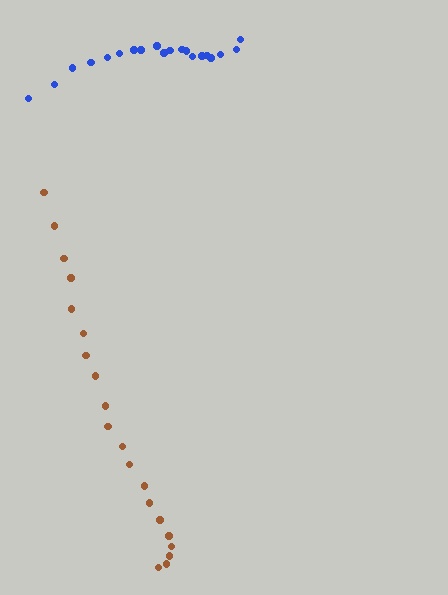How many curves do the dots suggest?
There are 2 distinct paths.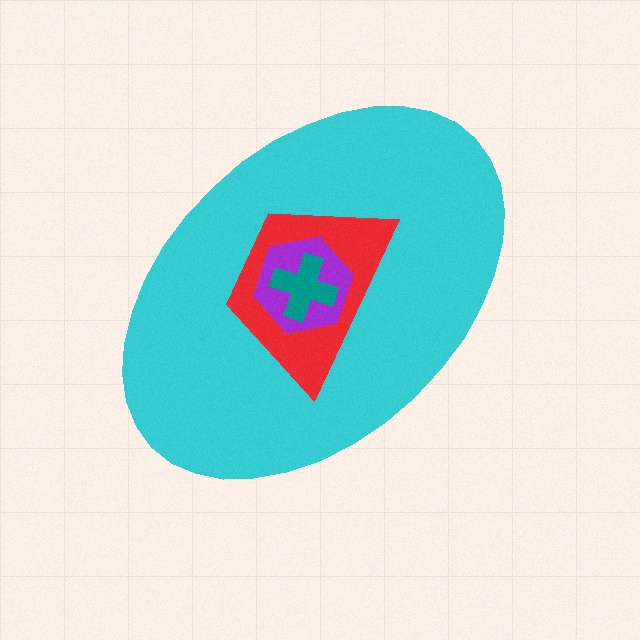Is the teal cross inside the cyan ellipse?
Yes.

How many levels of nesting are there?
4.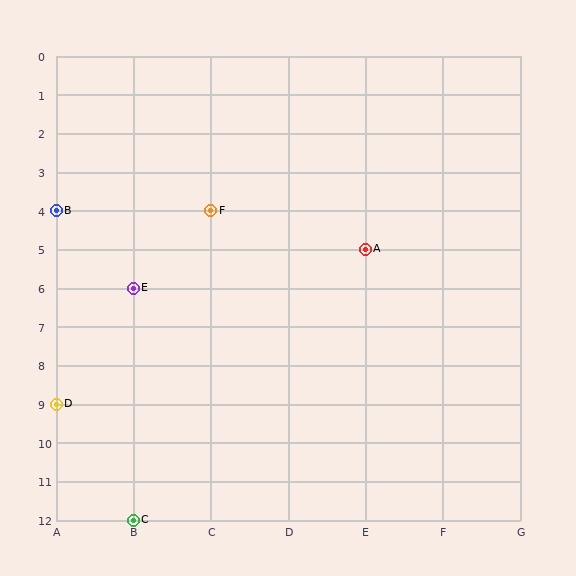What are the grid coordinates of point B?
Point B is at grid coordinates (A, 4).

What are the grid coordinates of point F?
Point F is at grid coordinates (C, 4).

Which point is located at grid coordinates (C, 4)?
Point F is at (C, 4).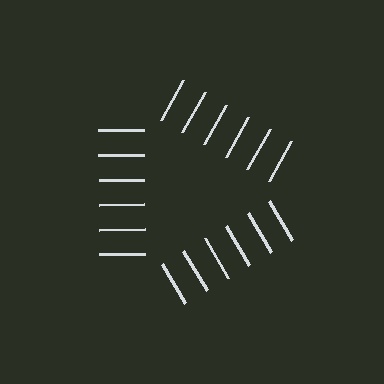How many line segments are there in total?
18 — 6 along each of the 3 edges.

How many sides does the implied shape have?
3 sides — the line-ends trace a triangle.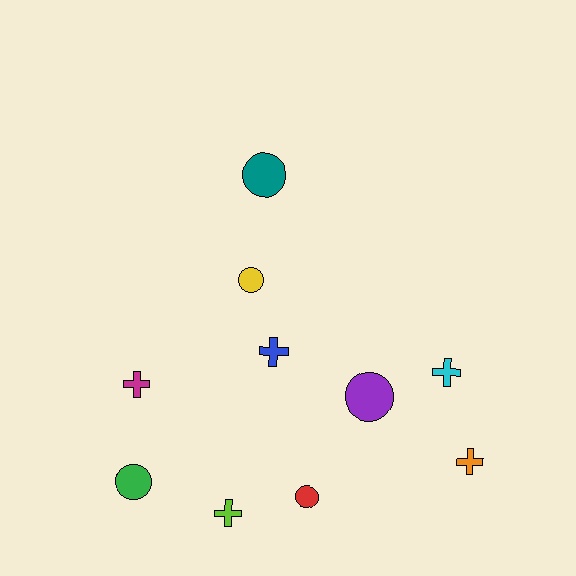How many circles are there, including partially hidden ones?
There are 5 circles.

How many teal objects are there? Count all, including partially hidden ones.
There is 1 teal object.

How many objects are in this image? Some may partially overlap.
There are 10 objects.